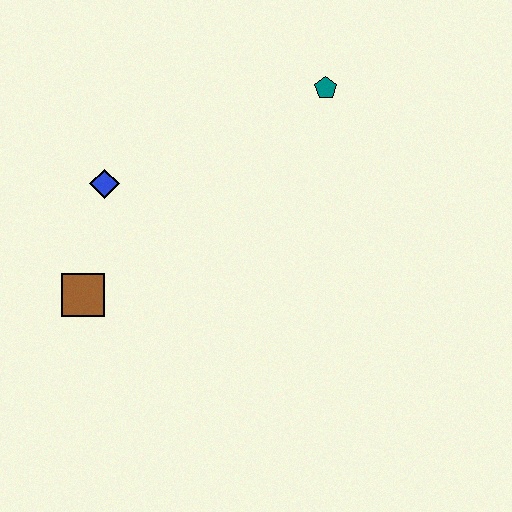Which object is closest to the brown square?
The blue diamond is closest to the brown square.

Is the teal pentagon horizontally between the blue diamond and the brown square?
No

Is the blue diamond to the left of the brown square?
No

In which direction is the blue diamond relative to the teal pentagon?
The blue diamond is to the left of the teal pentagon.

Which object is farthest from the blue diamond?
The teal pentagon is farthest from the blue diamond.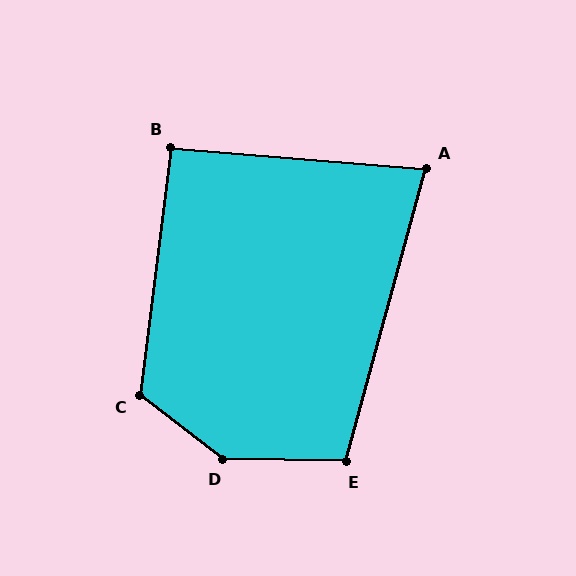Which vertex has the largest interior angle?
D, at approximately 144 degrees.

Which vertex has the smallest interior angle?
A, at approximately 79 degrees.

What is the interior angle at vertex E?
Approximately 104 degrees (obtuse).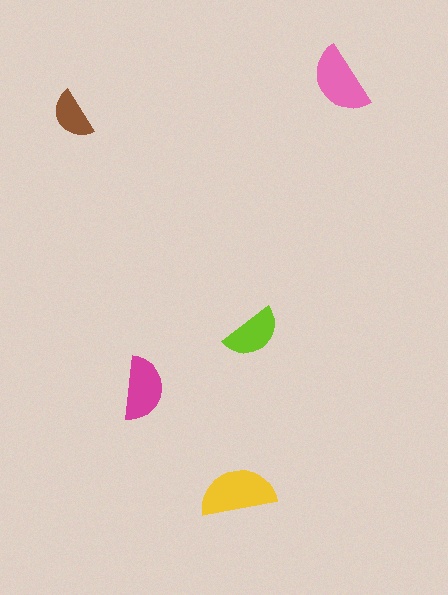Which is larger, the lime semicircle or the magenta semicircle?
The magenta one.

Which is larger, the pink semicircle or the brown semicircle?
The pink one.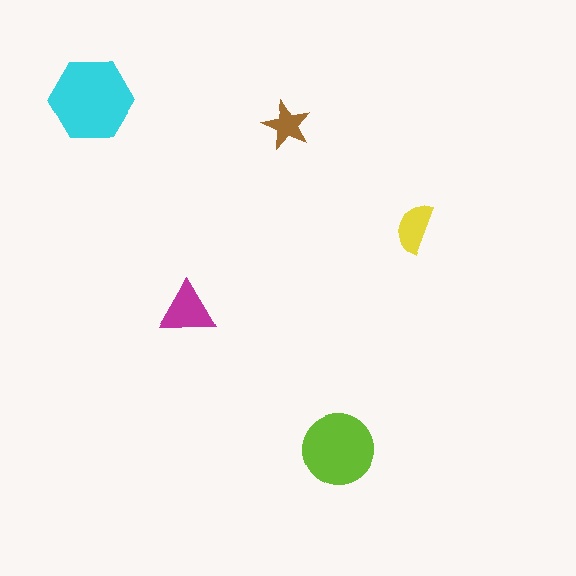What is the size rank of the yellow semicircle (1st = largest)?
4th.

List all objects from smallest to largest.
The brown star, the yellow semicircle, the magenta triangle, the lime circle, the cyan hexagon.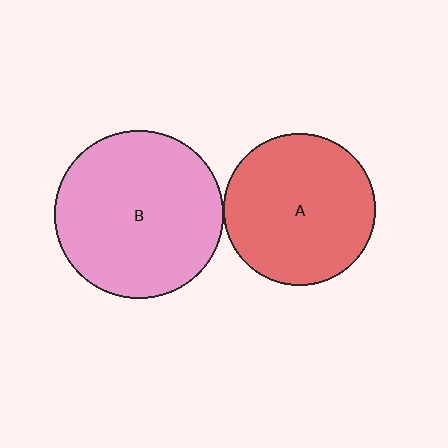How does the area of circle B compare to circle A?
Approximately 1.2 times.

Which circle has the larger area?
Circle B (pink).